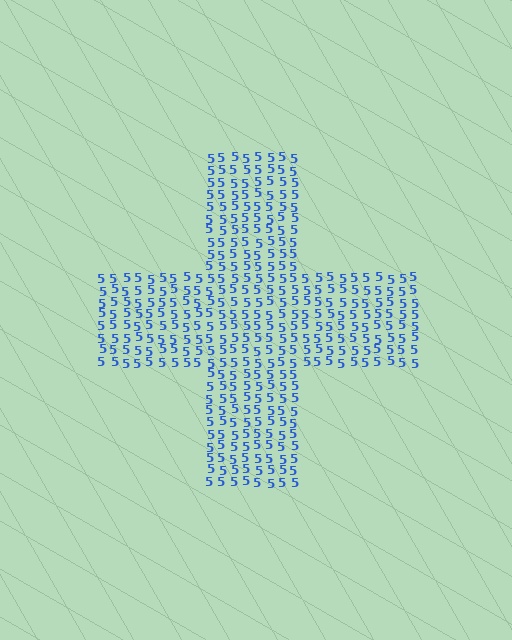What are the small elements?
The small elements are digit 5's.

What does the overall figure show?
The overall figure shows a cross.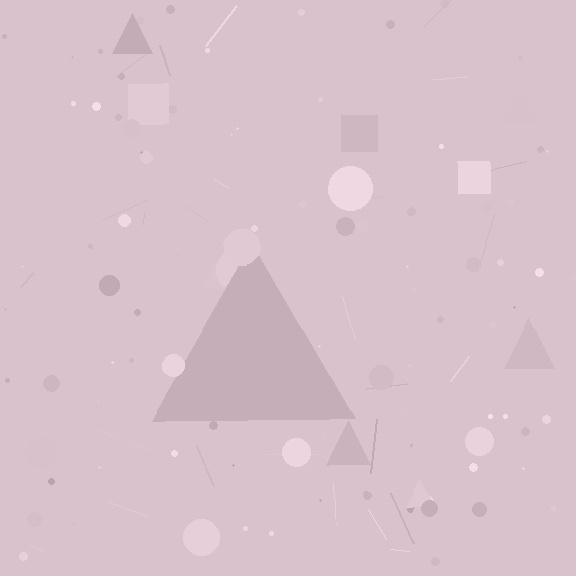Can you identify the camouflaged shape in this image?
The camouflaged shape is a triangle.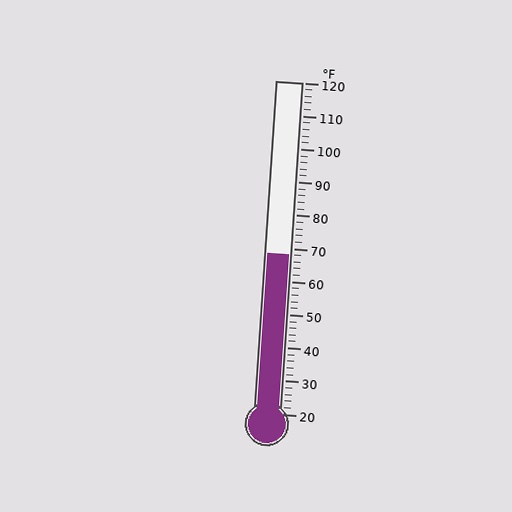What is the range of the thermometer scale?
The thermometer scale ranges from 20°F to 120°F.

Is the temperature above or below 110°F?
The temperature is below 110°F.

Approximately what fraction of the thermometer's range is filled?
The thermometer is filled to approximately 50% of its range.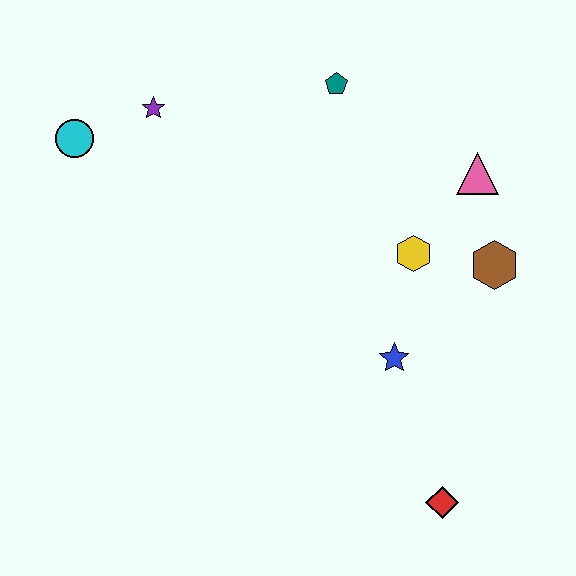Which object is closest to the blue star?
The yellow hexagon is closest to the blue star.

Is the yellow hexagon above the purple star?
No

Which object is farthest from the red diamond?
The cyan circle is farthest from the red diamond.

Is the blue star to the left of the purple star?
No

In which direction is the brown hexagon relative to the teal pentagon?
The brown hexagon is below the teal pentagon.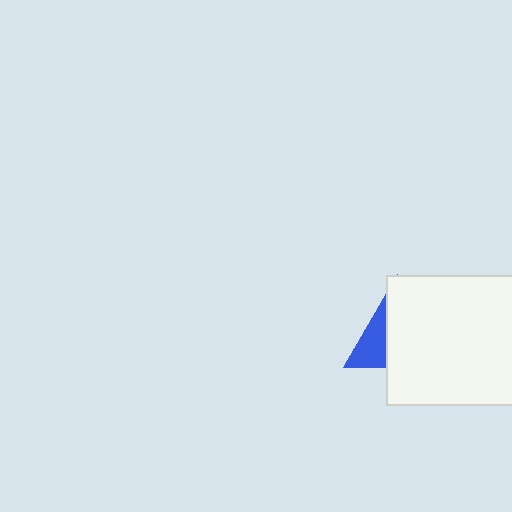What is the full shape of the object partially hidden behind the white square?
The partially hidden object is a blue triangle.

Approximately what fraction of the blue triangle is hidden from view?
Roughly 69% of the blue triangle is hidden behind the white square.